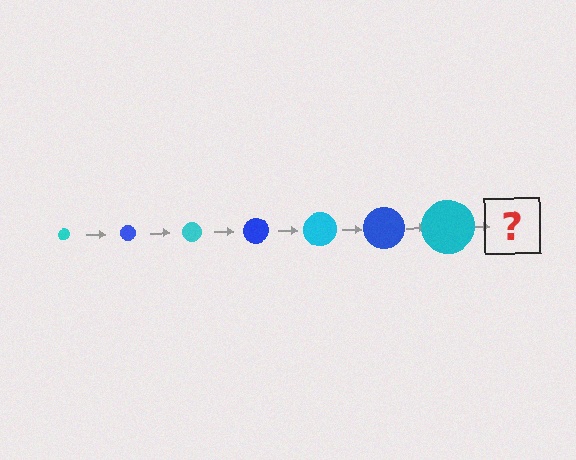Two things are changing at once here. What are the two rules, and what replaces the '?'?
The two rules are that the circle grows larger each step and the color cycles through cyan and blue. The '?' should be a blue circle, larger than the previous one.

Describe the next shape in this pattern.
It should be a blue circle, larger than the previous one.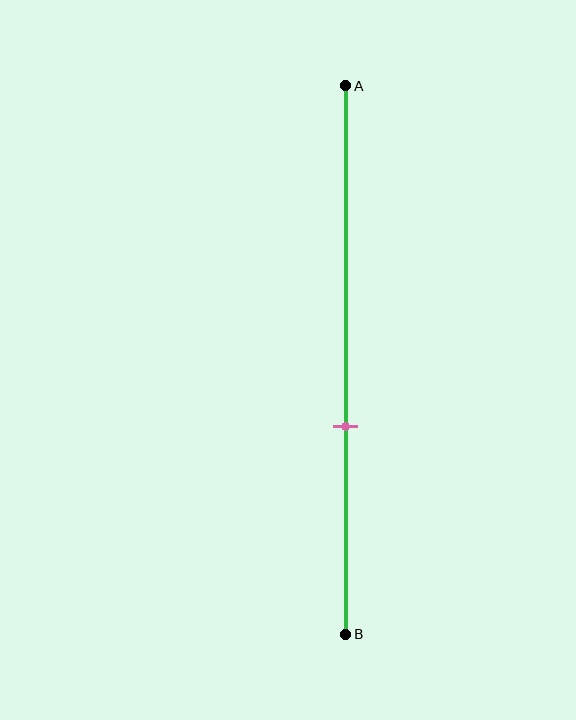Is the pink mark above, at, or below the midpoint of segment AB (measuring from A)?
The pink mark is below the midpoint of segment AB.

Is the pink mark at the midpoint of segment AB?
No, the mark is at about 60% from A, not at the 50% midpoint.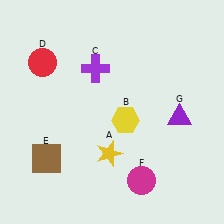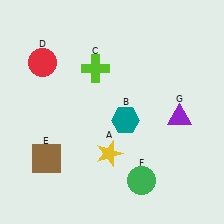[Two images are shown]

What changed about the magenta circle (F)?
In Image 1, F is magenta. In Image 2, it changed to green.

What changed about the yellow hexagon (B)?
In Image 1, B is yellow. In Image 2, it changed to teal.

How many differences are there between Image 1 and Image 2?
There are 3 differences between the two images.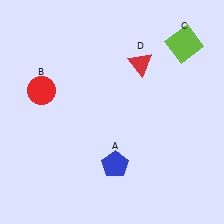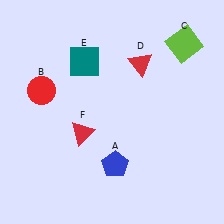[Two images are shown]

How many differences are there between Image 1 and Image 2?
There are 2 differences between the two images.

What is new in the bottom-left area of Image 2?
A red triangle (F) was added in the bottom-left area of Image 2.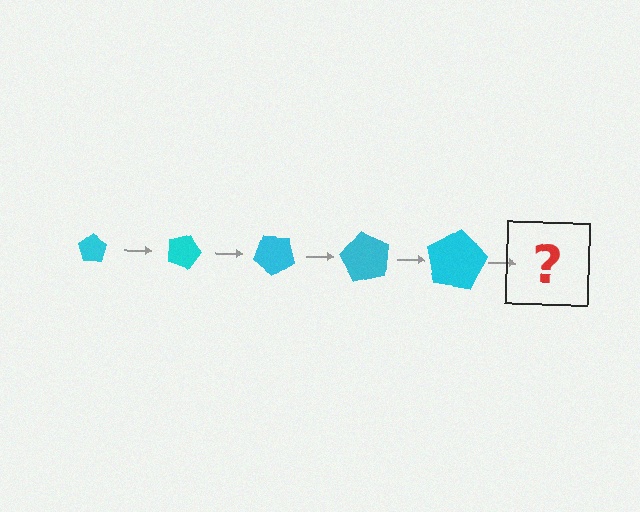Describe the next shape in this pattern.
It should be a pentagon, larger than the previous one and rotated 100 degrees from the start.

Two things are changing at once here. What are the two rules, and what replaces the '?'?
The two rules are that the pentagon grows larger each step and it rotates 20 degrees each step. The '?' should be a pentagon, larger than the previous one and rotated 100 degrees from the start.